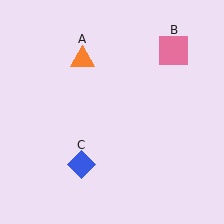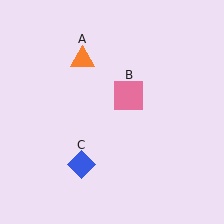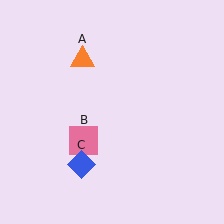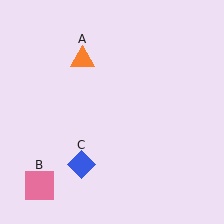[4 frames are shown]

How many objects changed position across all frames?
1 object changed position: pink square (object B).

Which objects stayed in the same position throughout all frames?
Orange triangle (object A) and blue diamond (object C) remained stationary.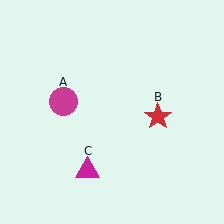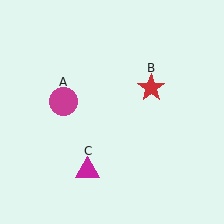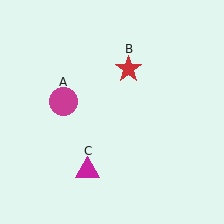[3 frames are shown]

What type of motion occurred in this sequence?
The red star (object B) rotated counterclockwise around the center of the scene.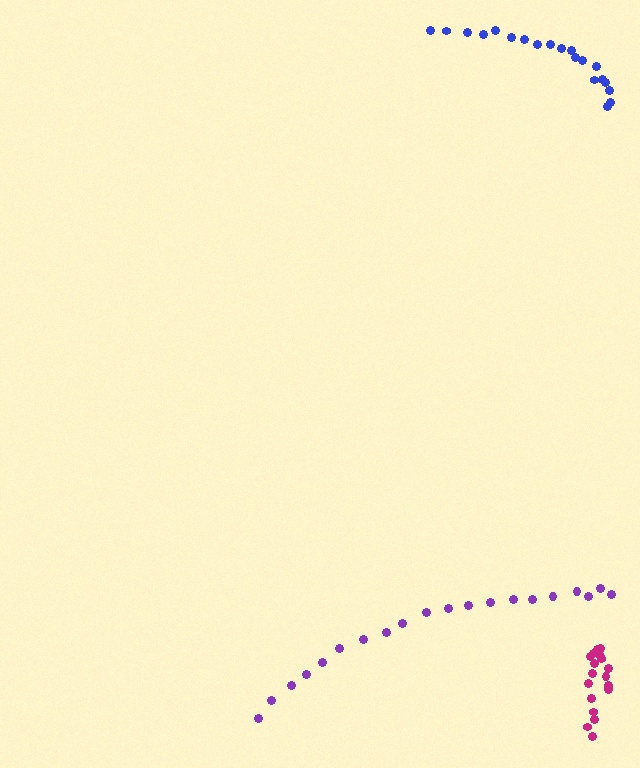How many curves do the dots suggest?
There are 3 distinct paths.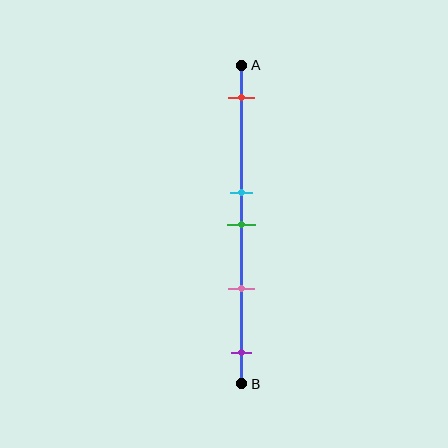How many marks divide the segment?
There are 5 marks dividing the segment.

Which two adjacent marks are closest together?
The cyan and green marks are the closest adjacent pair.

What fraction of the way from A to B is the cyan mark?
The cyan mark is approximately 40% (0.4) of the way from A to B.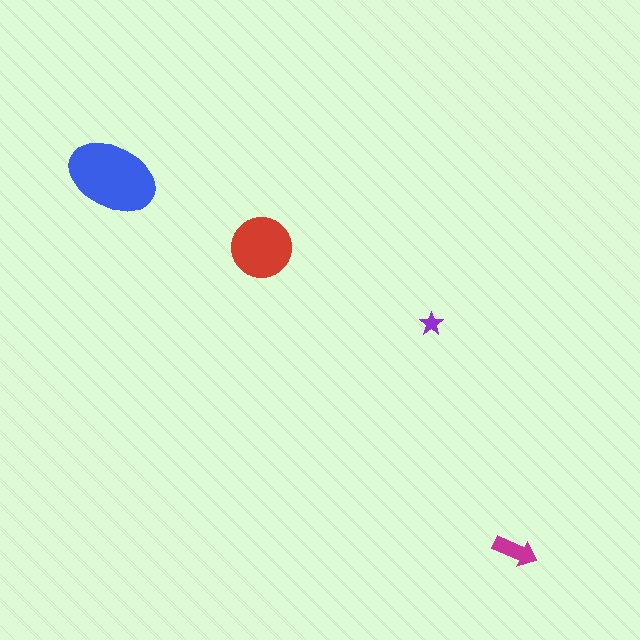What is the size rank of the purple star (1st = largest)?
4th.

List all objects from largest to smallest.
The blue ellipse, the red circle, the magenta arrow, the purple star.